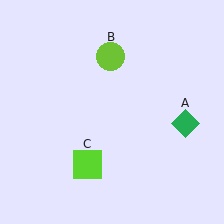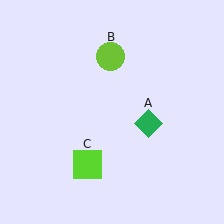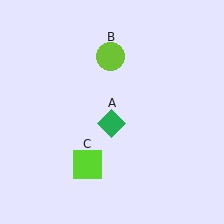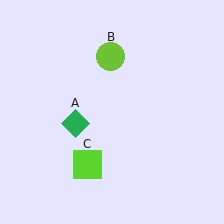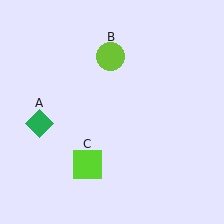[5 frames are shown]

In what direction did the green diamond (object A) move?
The green diamond (object A) moved left.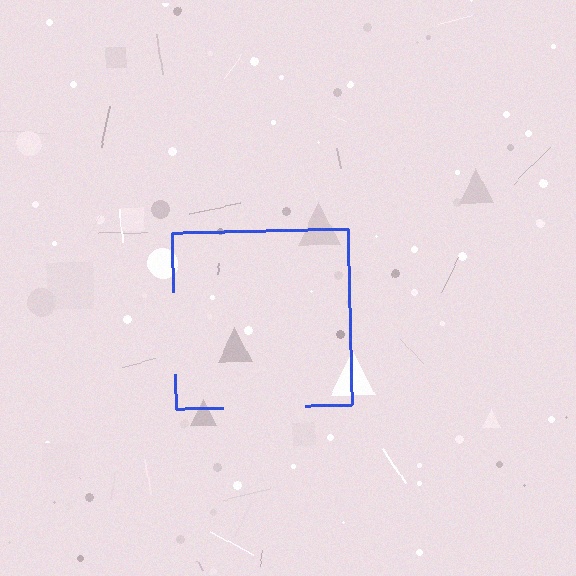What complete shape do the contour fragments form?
The contour fragments form a square.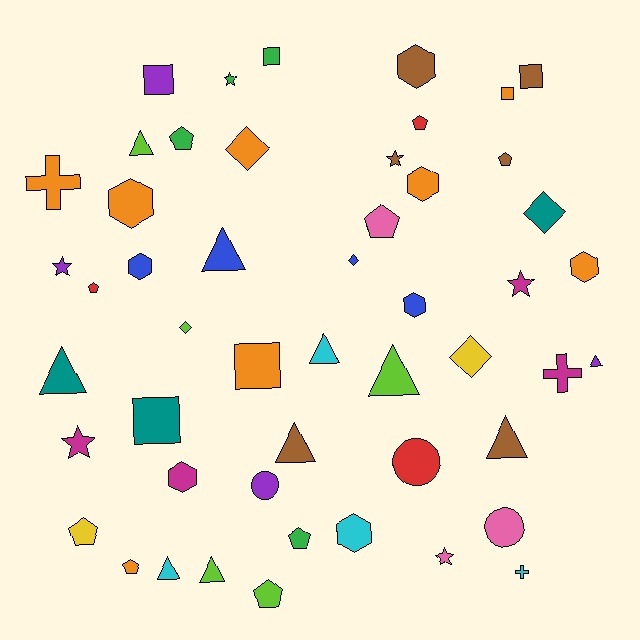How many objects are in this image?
There are 50 objects.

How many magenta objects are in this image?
There are 4 magenta objects.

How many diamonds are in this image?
There are 5 diamonds.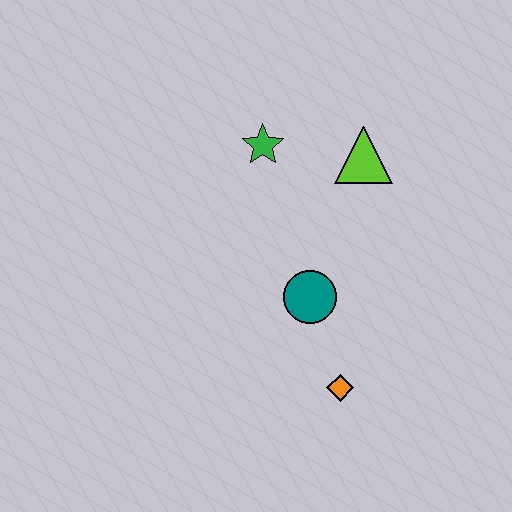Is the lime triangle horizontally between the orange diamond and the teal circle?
No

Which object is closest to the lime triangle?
The green star is closest to the lime triangle.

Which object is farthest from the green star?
The orange diamond is farthest from the green star.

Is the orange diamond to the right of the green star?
Yes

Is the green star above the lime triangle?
Yes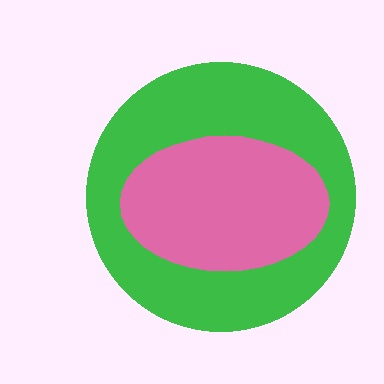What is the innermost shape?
The pink ellipse.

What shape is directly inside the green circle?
The pink ellipse.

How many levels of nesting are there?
2.